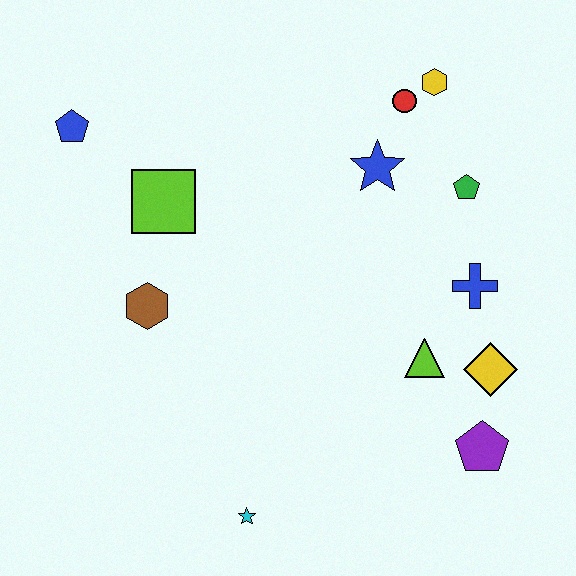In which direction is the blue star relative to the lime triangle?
The blue star is above the lime triangle.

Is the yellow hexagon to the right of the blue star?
Yes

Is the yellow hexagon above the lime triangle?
Yes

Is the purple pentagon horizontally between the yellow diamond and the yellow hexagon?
Yes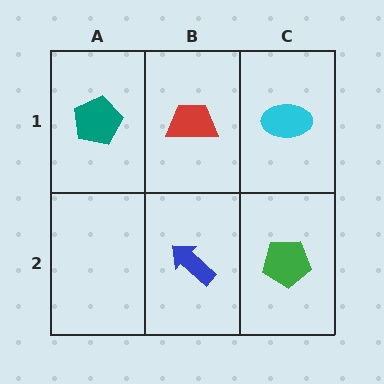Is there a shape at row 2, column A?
No, that cell is empty.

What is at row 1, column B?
A red trapezoid.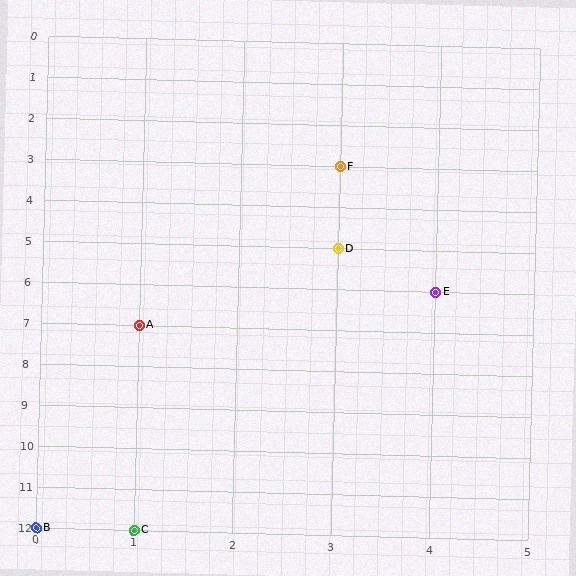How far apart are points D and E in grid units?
Points D and E are 1 column and 1 row apart (about 1.4 grid units diagonally).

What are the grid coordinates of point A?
Point A is at grid coordinates (1, 7).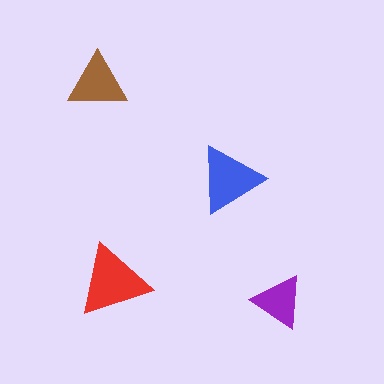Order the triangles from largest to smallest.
the red one, the blue one, the brown one, the purple one.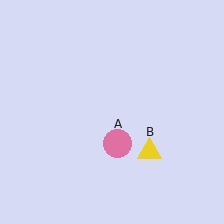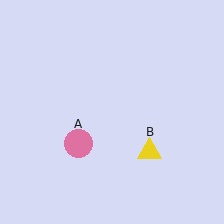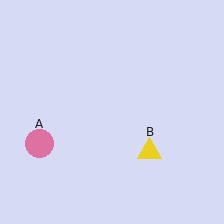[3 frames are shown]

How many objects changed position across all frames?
1 object changed position: pink circle (object A).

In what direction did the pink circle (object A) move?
The pink circle (object A) moved left.